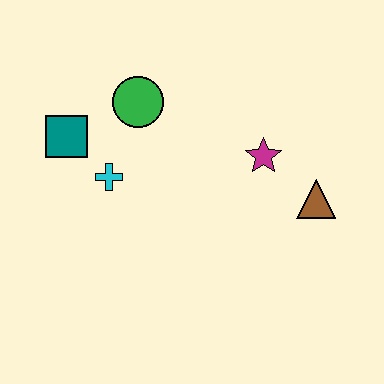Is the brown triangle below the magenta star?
Yes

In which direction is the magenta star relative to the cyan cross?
The magenta star is to the right of the cyan cross.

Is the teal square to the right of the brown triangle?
No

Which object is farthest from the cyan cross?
The brown triangle is farthest from the cyan cross.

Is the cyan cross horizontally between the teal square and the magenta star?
Yes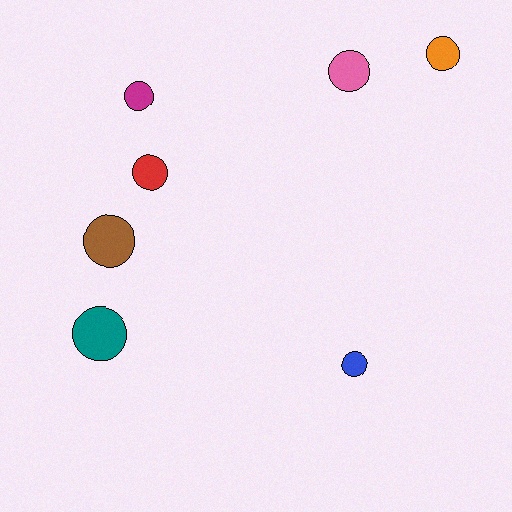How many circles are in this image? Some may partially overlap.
There are 7 circles.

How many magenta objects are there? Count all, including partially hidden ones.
There is 1 magenta object.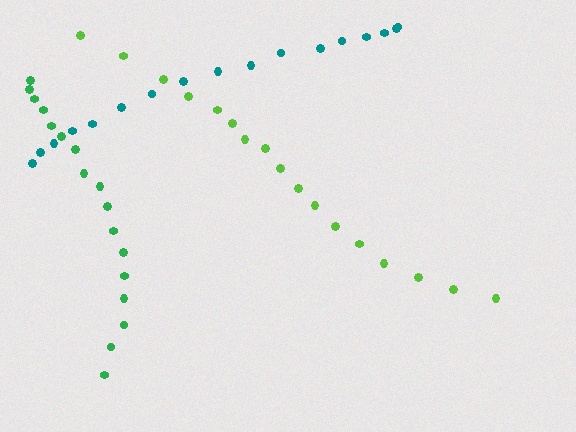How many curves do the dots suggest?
There are 3 distinct paths.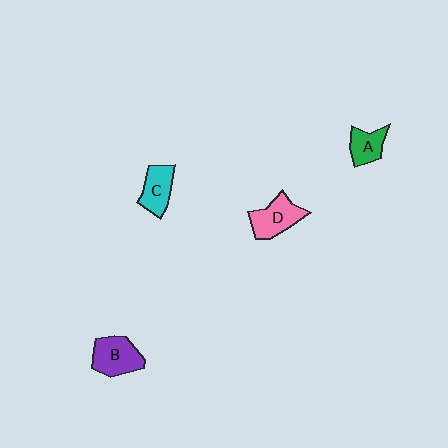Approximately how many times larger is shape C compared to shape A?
Approximately 1.2 times.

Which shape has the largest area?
Shape B (purple).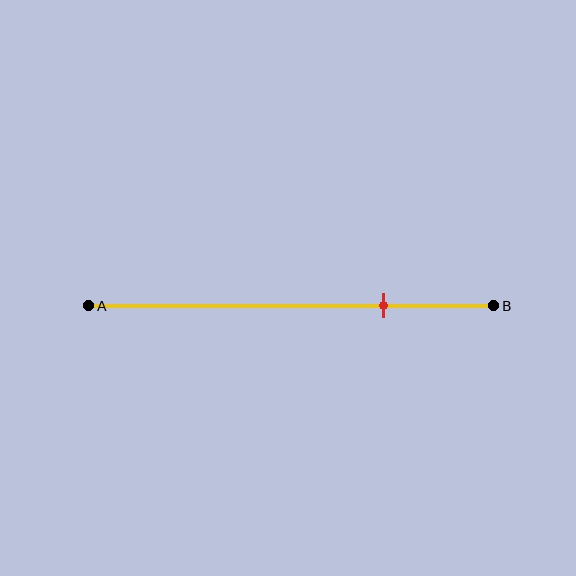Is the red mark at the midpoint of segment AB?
No, the mark is at about 75% from A, not at the 50% midpoint.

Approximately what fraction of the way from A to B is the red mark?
The red mark is approximately 75% of the way from A to B.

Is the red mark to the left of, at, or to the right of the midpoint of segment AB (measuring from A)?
The red mark is to the right of the midpoint of segment AB.